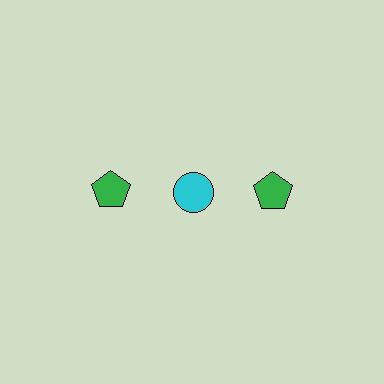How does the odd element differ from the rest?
It differs in both color (cyan instead of green) and shape (circle instead of pentagon).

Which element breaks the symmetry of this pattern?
The cyan circle in the top row, second from left column breaks the symmetry. All other shapes are green pentagons.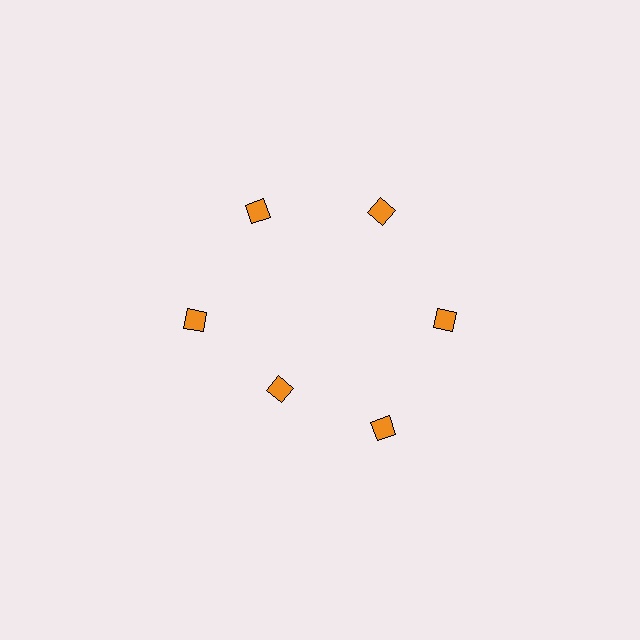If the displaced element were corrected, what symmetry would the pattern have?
It would have 6-fold rotational symmetry — the pattern would map onto itself every 60 degrees.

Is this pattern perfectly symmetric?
No. The 6 orange diamonds are arranged in a ring, but one element near the 7 o'clock position is pulled inward toward the center, breaking the 6-fold rotational symmetry.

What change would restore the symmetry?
The symmetry would be restored by moving it outward, back onto the ring so that all 6 diamonds sit at equal angles and equal distance from the center.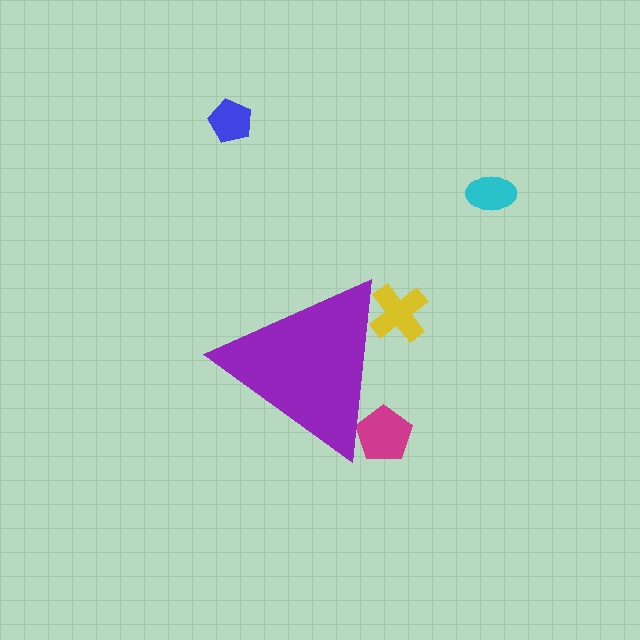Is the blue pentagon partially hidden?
No, the blue pentagon is fully visible.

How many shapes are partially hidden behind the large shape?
2 shapes are partially hidden.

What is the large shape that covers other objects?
A purple triangle.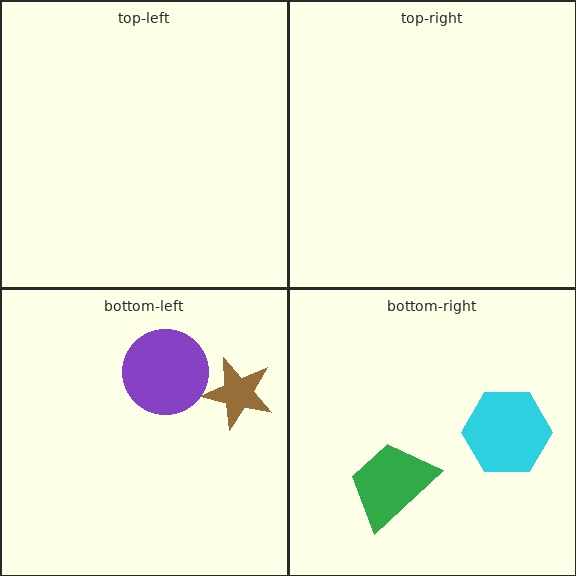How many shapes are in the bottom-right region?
2.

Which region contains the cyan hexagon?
The bottom-right region.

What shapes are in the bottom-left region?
The brown star, the purple circle.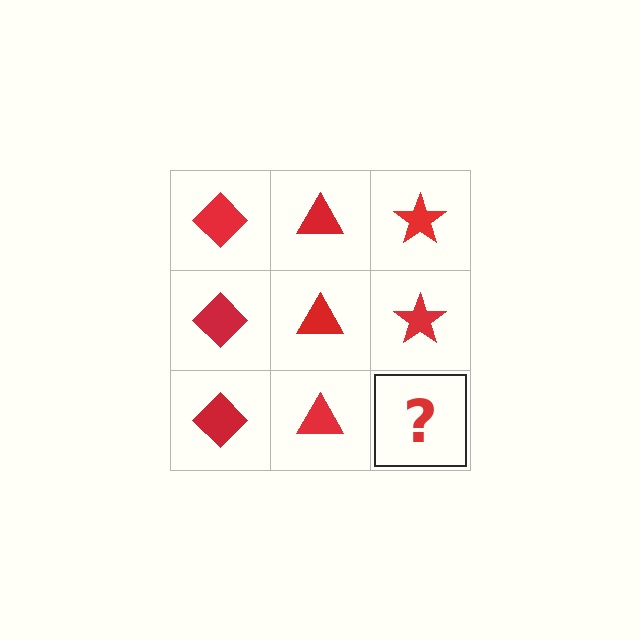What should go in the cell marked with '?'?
The missing cell should contain a red star.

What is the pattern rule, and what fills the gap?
The rule is that each column has a consistent shape. The gap should be filled with a red star.